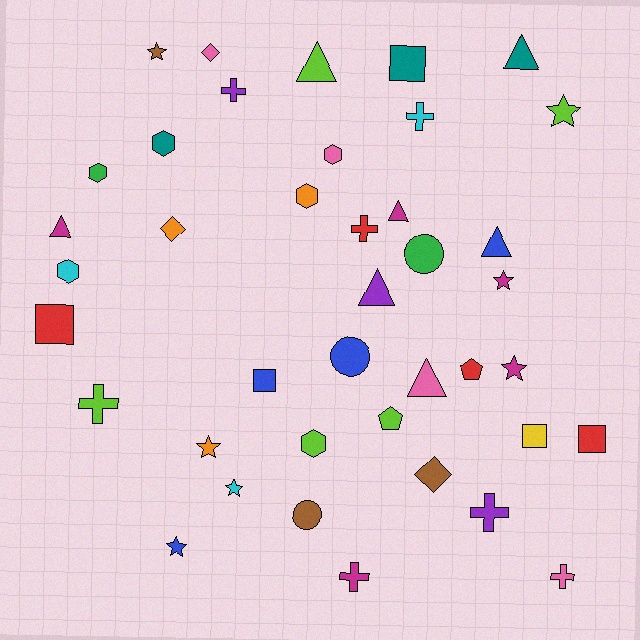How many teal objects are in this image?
There are 3 teal objects.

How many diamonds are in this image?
There are 3 diamonds.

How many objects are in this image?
There are 40 objects.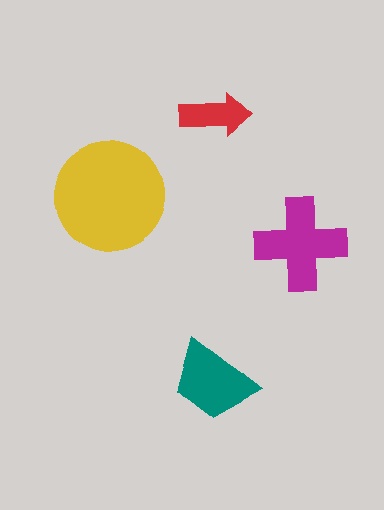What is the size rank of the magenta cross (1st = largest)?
2nd.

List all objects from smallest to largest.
The red arrow, the teal trapezoid, the magenta cross, the yellow circle.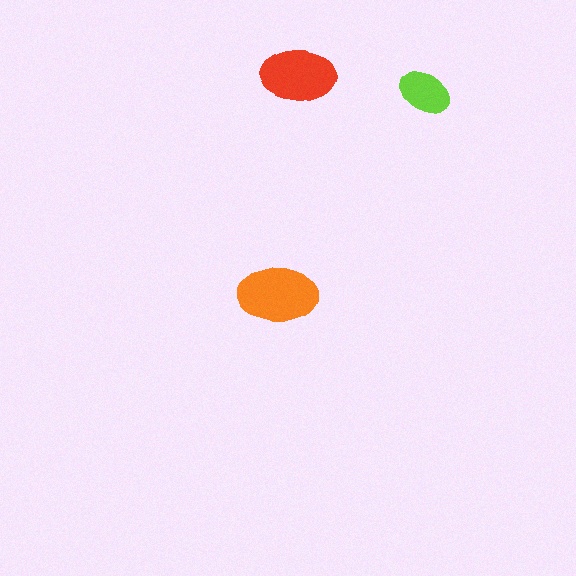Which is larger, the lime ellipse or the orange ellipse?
The orange one.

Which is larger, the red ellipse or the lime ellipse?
The red one.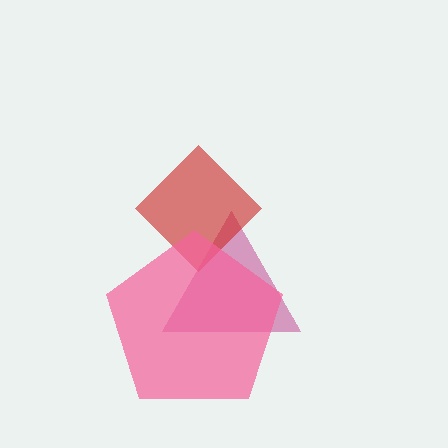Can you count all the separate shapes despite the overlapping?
Yes, there are 3 separate shapes.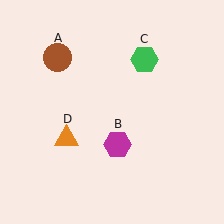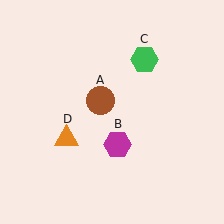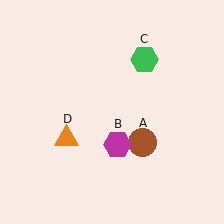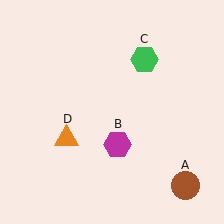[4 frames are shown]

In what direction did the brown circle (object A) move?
The brown circle (object A) moved down and to the right.